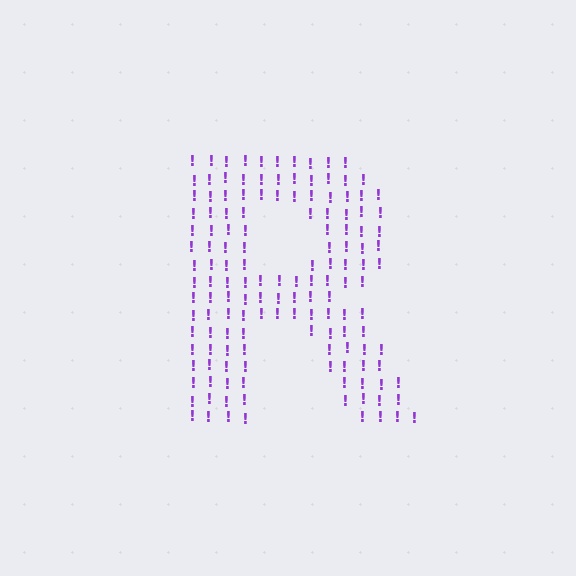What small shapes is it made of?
It is made of small exclamation marks.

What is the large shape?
The large shape is the letter R.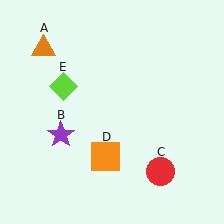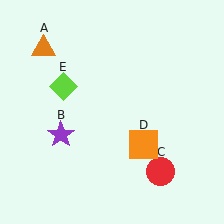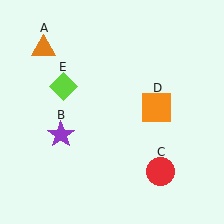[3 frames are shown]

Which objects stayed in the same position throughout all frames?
Orange triangle (object A) and purple star (object B) and red circle (object C) and lime diamond (object E) remained stationary.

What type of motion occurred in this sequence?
The orange square (object D) rotated counterclockwise around the center of the scene.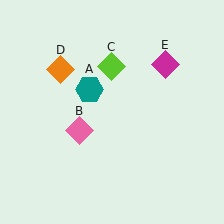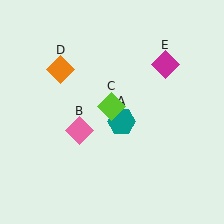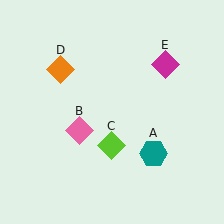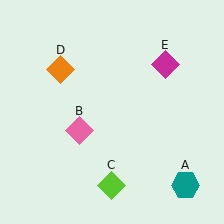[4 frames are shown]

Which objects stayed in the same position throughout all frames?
Pink diamond (object B) and orange diamond (object D) and magenta diamond (object E) remained stationary.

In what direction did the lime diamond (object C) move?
The lime diamond (object C) moved down.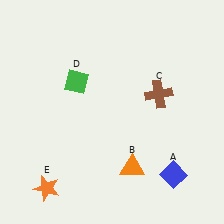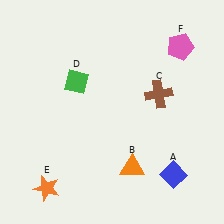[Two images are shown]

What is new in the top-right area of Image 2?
A pink pentagon (F) was added in the top-right area of Image 2.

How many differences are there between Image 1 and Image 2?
There is 1 difference between the two images.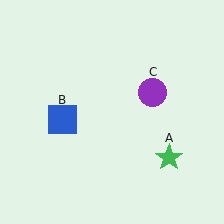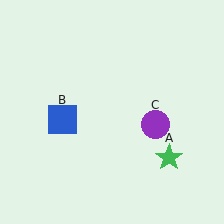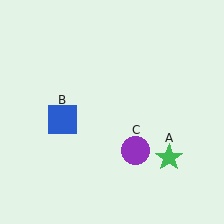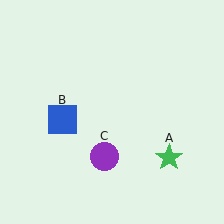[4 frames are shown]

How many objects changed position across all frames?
1 object changed position: purple circle (object C).